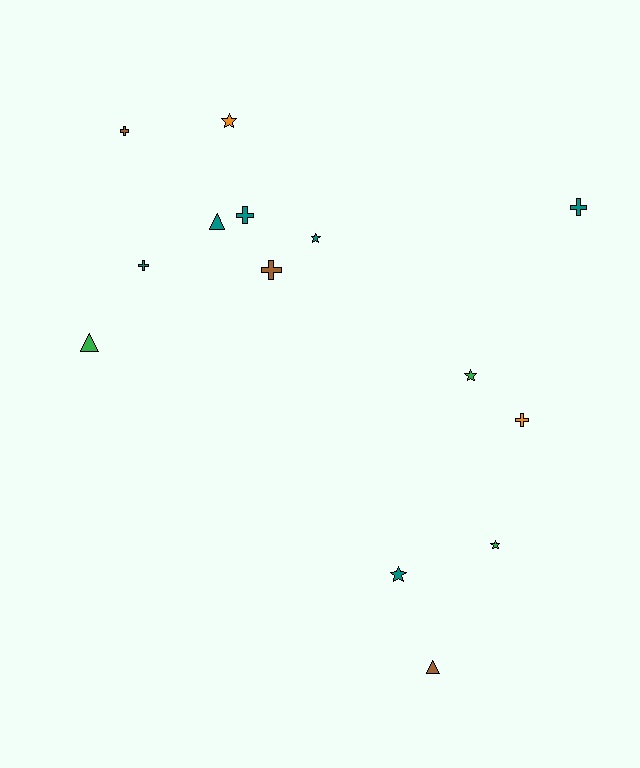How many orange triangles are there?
There are no orange triangles.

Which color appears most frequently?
Teal, with 6 objects.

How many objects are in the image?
There are 14 objects.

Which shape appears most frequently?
Cross, with 6 objects.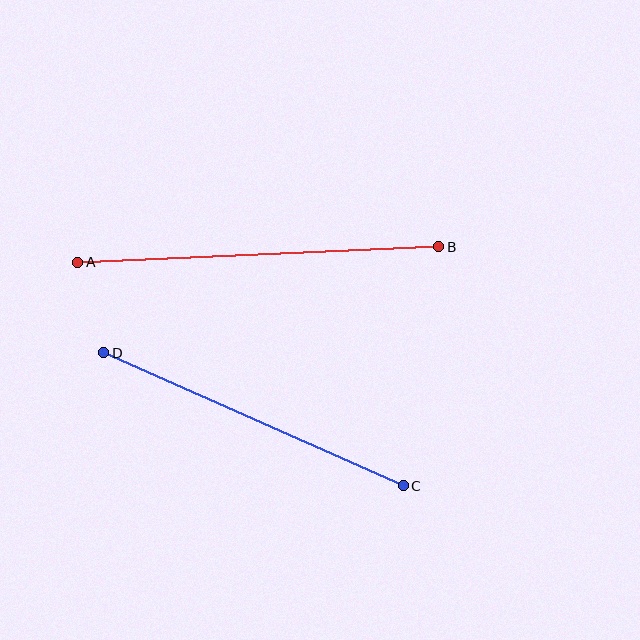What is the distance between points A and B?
The distance is approximately 361 pixels.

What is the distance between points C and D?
The distance is approximately 328 pixels.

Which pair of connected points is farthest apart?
Points A and B are farthest apart.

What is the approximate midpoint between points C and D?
The midpoint is at approximately (253, 419) pixels.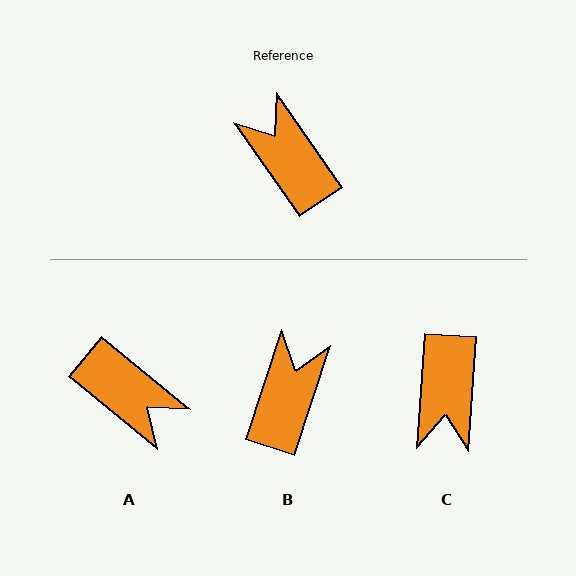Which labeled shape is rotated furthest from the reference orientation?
A, about 164 degrees away.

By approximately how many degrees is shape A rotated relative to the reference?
Approximately 164 degrees clockwise.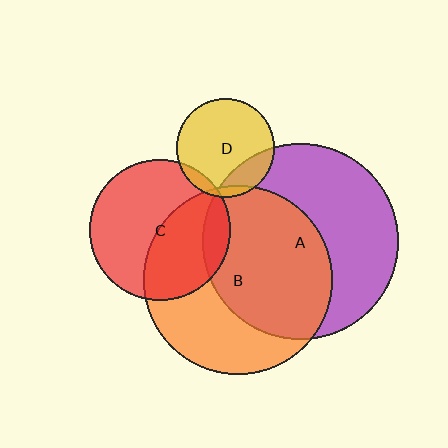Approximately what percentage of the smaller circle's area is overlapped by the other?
Approximately 20%.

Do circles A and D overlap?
Yes.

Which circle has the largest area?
Circle A (purple).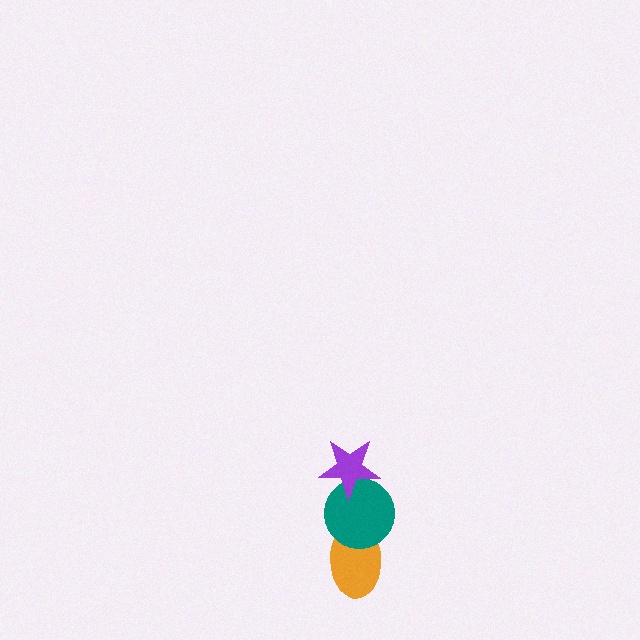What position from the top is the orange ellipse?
The orange ellipse is 3rd from the top.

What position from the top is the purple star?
The purple star is 1st from the top.